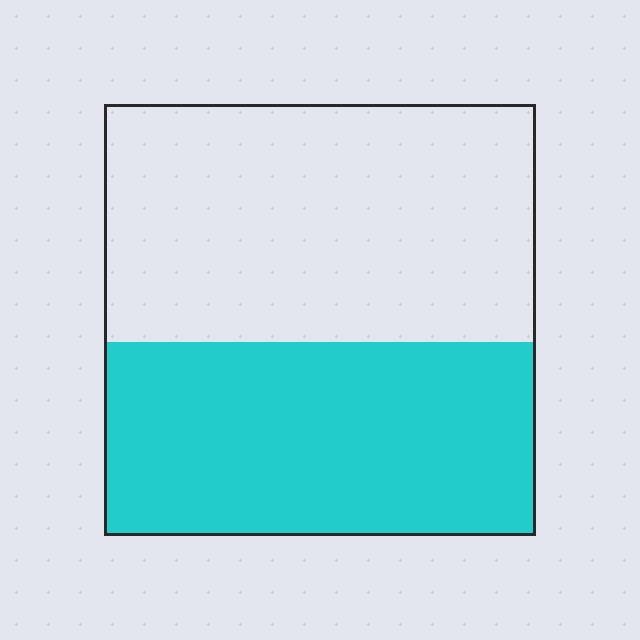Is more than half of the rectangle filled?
No.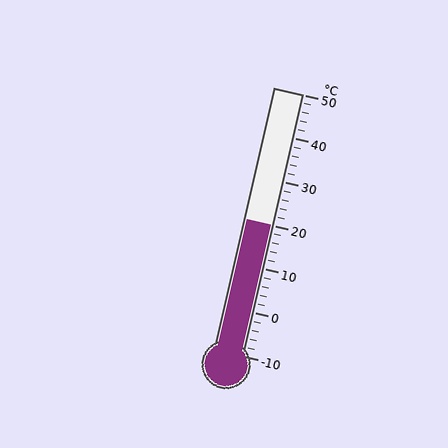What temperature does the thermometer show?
The thermometer shows approximately 20°C.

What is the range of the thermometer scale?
The thermometer scale ranges from -10°C to 50°C.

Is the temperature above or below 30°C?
The temperature is below 30°C.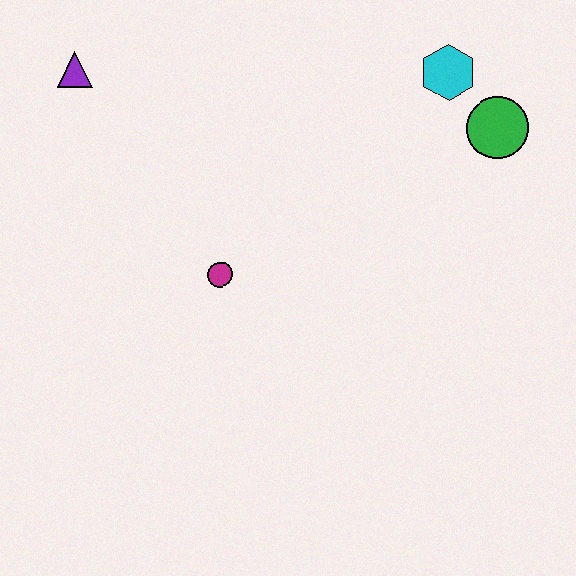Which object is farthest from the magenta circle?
The green circle is farthest from the magenta circle.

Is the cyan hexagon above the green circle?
Yes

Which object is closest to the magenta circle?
The purple triangle is closest to the magenta circle.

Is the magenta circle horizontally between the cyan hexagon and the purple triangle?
Yes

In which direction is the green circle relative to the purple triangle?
The green circle is to the right of the purple triangle.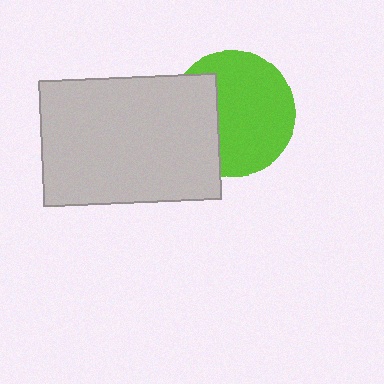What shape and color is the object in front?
The object in front is a light gray rectangle.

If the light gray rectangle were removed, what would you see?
You would see the complete lime circle.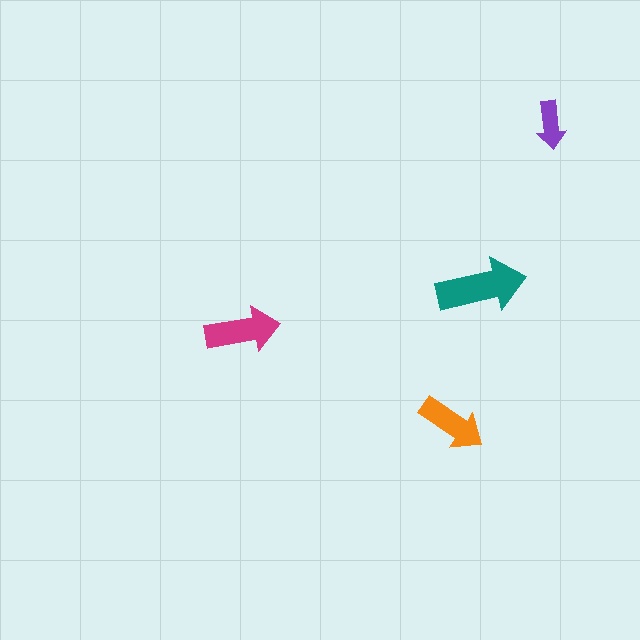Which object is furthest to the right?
The purple arrow is rightmost.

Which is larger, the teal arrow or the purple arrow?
The teal one.